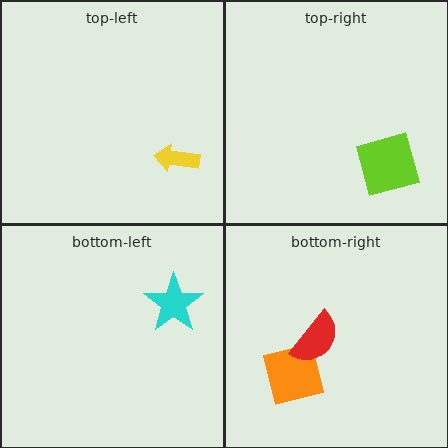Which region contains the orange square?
The bottom-right region.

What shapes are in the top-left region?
The yellow arrow.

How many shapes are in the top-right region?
1.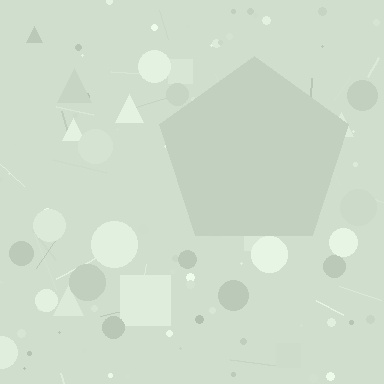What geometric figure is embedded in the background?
A pentagon is embedded in the background.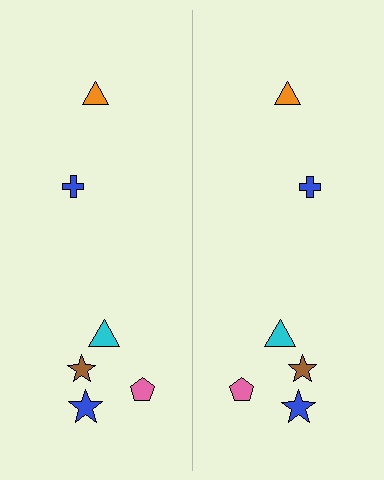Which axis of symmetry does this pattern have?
The pattern has a vertical axis of symmetry running through the center of the image.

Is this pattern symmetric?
Yes, this pattern has bilateral (reflection) symmetry.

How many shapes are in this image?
There are 12 shapes in this image.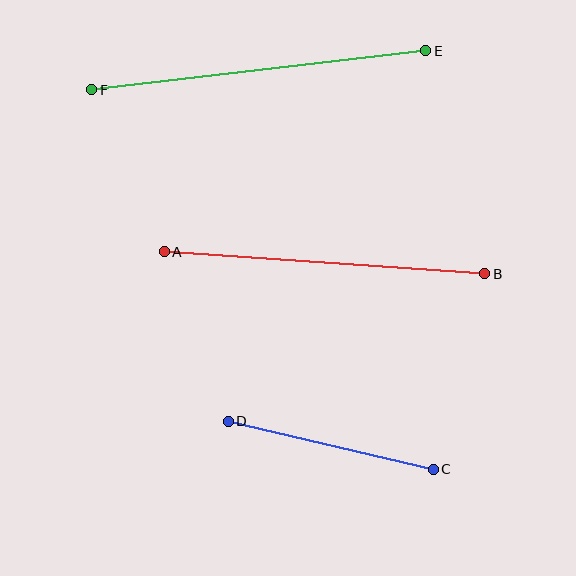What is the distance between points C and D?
The distance is approximately 210 pixels.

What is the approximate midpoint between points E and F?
The midpoint is at approximately (259, 70) pixels.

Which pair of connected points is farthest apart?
Points E and F are farthest apart.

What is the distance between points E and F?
The distance is approximately 337 pixels.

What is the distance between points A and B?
The distance is approximately 321 pixels.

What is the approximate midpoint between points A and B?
The midpoint is at approximately (325, 263) pixels.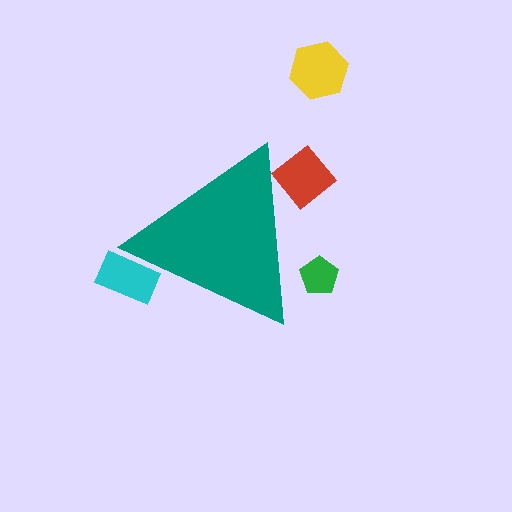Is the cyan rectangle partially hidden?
Yes, the cyan rectangle is partially hidden behind the teal triangle.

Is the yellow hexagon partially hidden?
No, the yellow hexagon is fully visible.